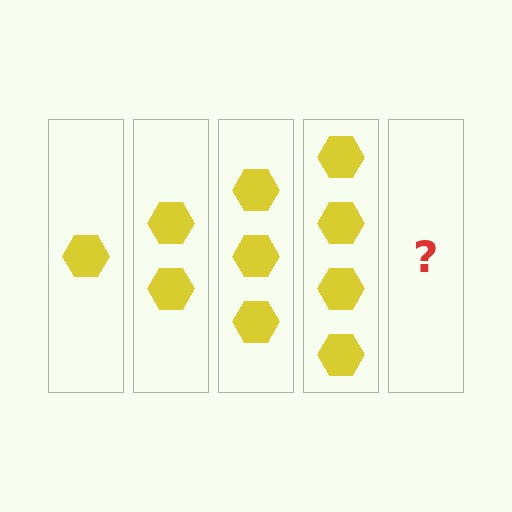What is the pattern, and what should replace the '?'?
The pattern is that each step adds one more hexagon. The '?' should be 5 hexagons.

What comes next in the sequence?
The next element should be 5 hexagons.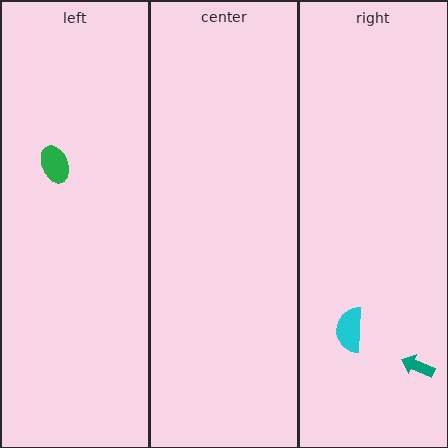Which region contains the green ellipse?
The left region.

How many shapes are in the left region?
1.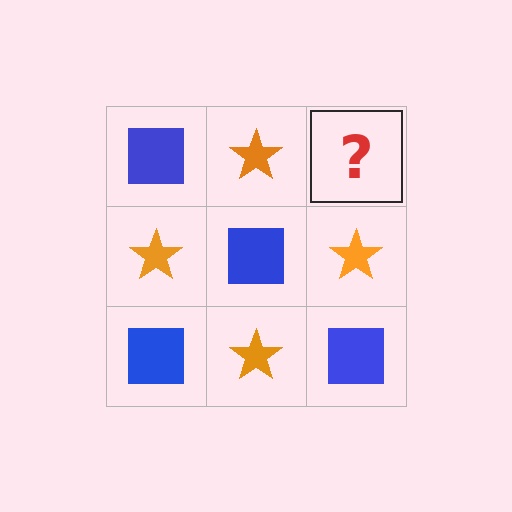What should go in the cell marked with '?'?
The missing cell should contain a blue square.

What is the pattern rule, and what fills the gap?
The rule is that it alternates blue square and orange star in a checkerboard pattern. The gap should be filled with a blue square.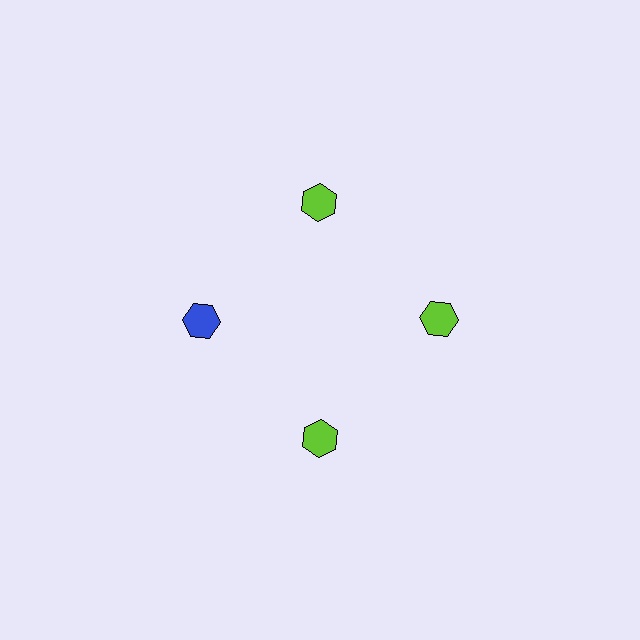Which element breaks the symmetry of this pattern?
The blue hexagon at roughly the 9 o'clock position breaks the symmetry. All other shapes are lime hexagons.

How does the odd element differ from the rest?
It has a different color: blue instead of lime.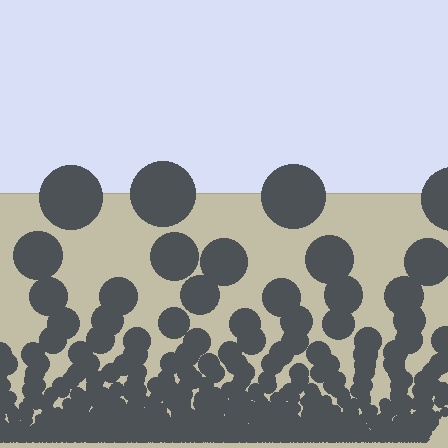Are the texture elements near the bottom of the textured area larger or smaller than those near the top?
Smaller. The gradient is inverted — elements near the bottom are smaller and denser.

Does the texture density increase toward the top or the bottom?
Density increases toward the bottom.